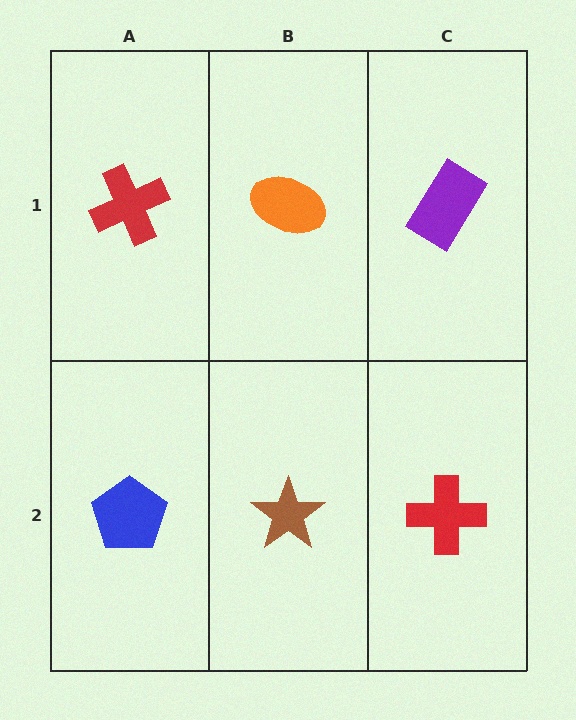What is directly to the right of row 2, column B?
A red cross.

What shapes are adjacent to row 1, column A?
A blue pentagon (row 2, column A), an orange ellipse (row 1, column B).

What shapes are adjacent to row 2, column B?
An orange ellipse (row 1, column B), a blue pentagon (row 2, column A), a red cross (row 2, column C).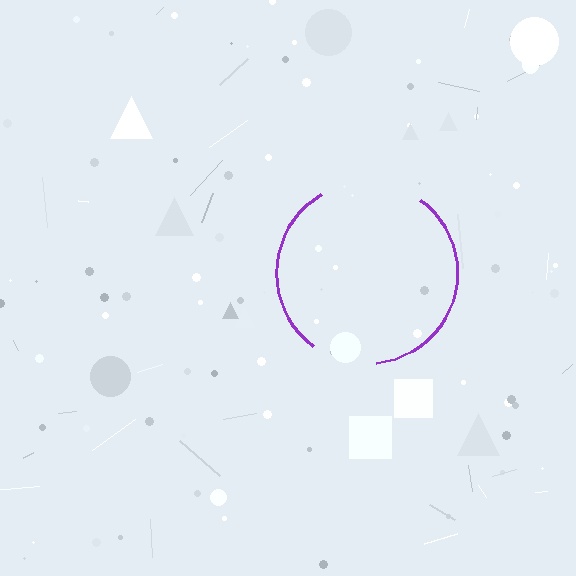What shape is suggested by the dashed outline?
The dashed outline suggests a circle.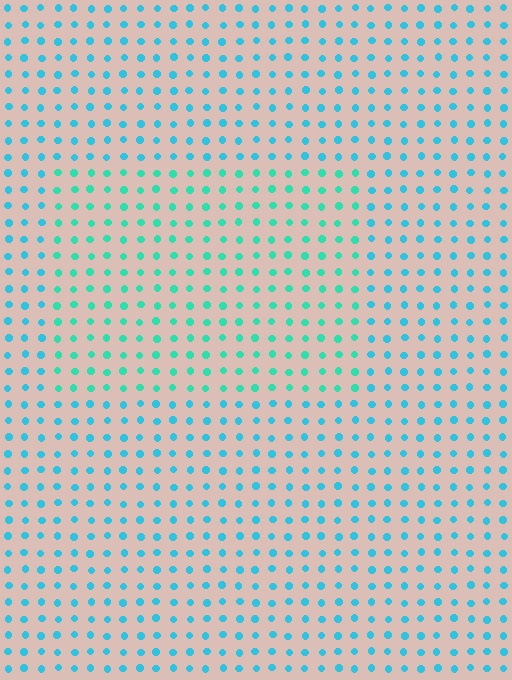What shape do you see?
I see a rectangle.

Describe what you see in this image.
The image is filled with small cyan elements in a uniform arrangement. A rectangle-shaped region is visible where the elements are tinted to a slightly different hue, forming a subtle color boundary.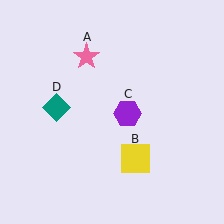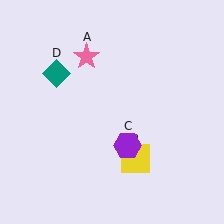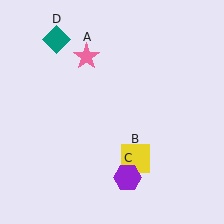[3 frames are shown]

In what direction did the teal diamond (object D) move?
The teal diamond (object D) moved up.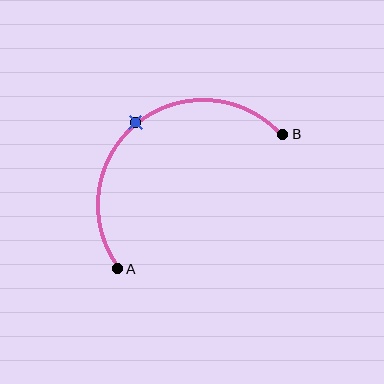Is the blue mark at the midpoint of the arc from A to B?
Yes. The blue mark lies on the arc at equal arc-length from both A and B — it is the arc midpoint.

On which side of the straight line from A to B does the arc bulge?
The arc bulges above and to the left of the straight line connecting A and B.